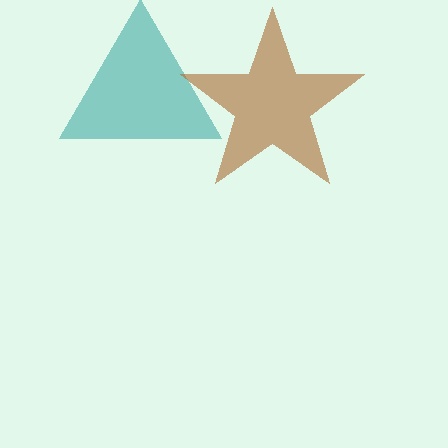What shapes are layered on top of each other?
The layered shapes are: a teal triangle, a brown star.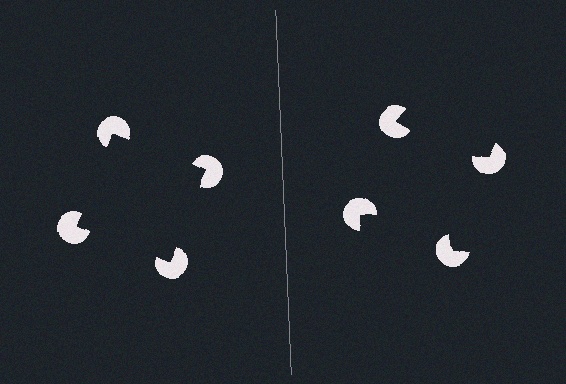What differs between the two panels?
The pac-man discs are positioned identically on both sides; only the wedge orientations differ. On the left they align to a square; on the right they are misaligned.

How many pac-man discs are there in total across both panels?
8 — 4 on each side.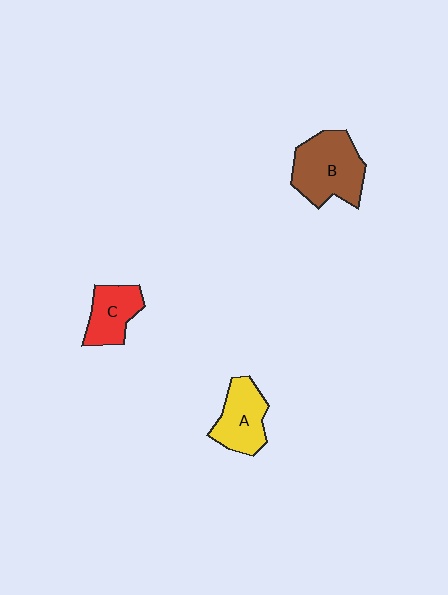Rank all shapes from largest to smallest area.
From largest to smallest: B (brown), A (yellow), C (red).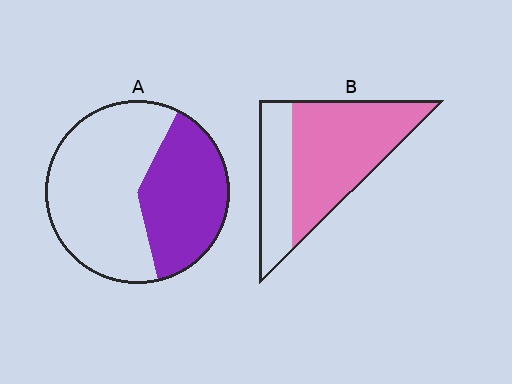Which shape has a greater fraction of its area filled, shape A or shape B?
Shape B.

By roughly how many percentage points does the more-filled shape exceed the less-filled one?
By roughly 30 percentage points (B over A).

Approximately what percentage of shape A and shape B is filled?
A is approximately 40% and B is approximately 70%.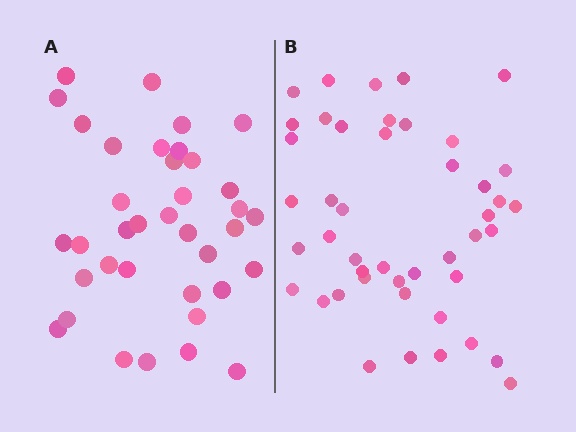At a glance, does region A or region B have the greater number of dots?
Region B (the right region) has more dots.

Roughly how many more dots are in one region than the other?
Region B has roughly 8 or so more dots than region A.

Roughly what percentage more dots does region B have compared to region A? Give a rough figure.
About 20% more.